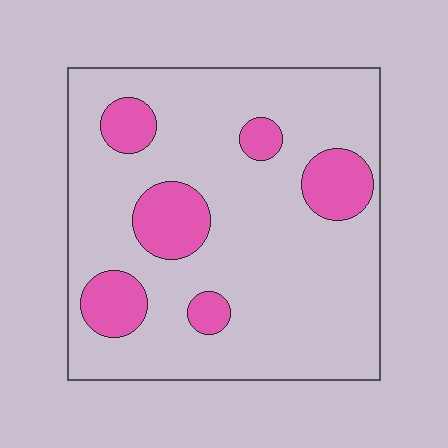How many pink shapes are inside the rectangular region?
6.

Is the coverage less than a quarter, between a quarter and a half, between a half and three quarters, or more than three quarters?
Less than a quarter.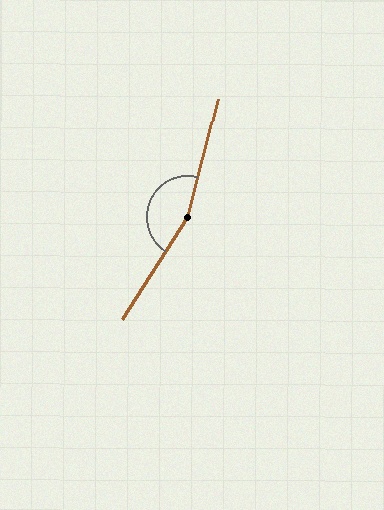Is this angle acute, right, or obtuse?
It is obtuse.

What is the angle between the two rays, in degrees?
Approximately 162 degrees.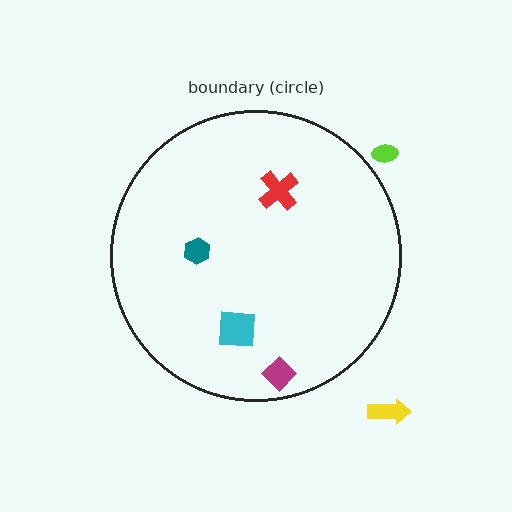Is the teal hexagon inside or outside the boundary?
Inside.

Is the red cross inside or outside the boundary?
Inside.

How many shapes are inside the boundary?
4 inside, 2 outside.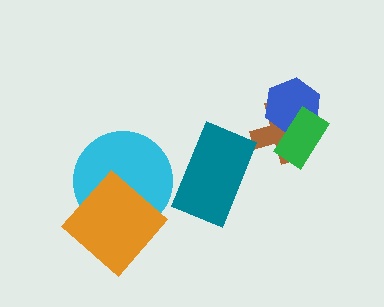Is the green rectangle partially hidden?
No, no other shape covers it.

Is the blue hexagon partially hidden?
Yes, it is partially covered by another shape.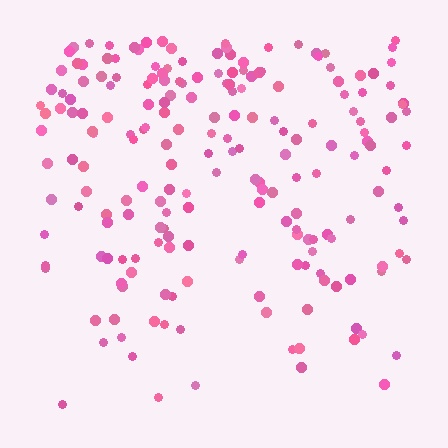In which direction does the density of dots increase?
From bottom to top, with the top side densest.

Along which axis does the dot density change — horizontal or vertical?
Vertical.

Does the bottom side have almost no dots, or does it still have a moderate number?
Still a moderate number, just noticeably fewer than the top.